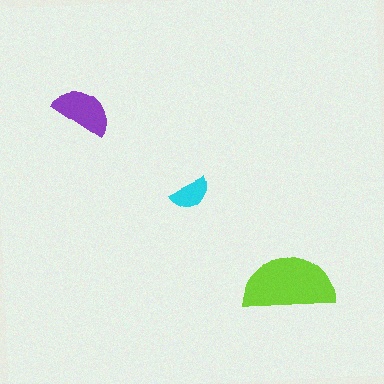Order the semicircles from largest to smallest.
the lime one, the purple one, the cyan one.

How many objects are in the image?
There are 3 objects in the image.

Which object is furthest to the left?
The purple semicircle is leftmost.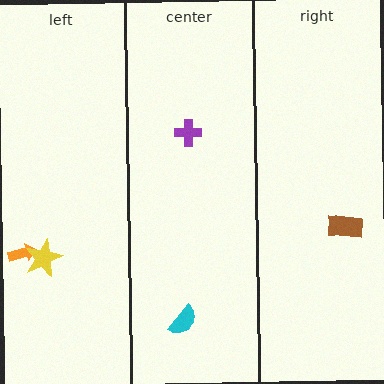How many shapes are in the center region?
2.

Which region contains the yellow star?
The left region.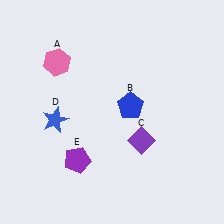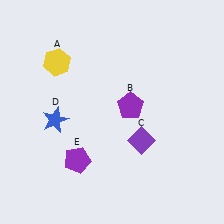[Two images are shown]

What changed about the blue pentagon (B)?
In Image 1, B is blue. In Image 2, it changed to purple.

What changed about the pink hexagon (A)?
In Image 1, A is pink. In Image 2, it changed to yellow.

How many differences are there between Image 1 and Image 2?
There are 2 differences between the two images.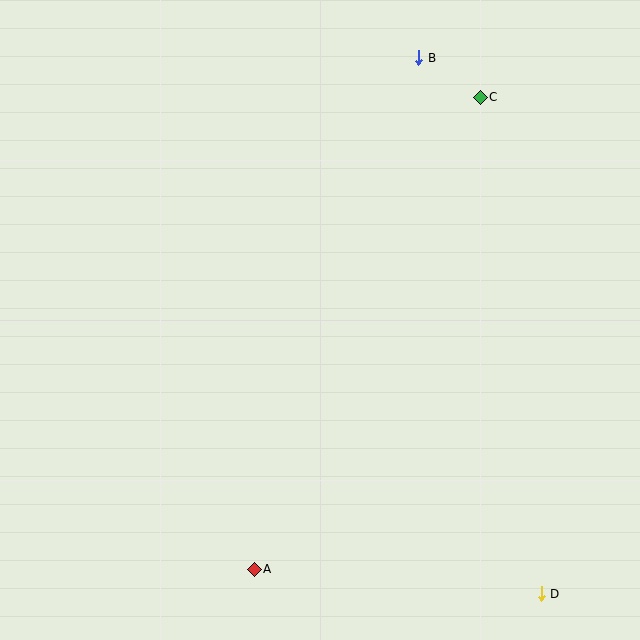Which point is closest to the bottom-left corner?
Point A is closest to the bottom-left corner.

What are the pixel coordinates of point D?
Point D is at (541, 594).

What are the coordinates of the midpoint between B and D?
The midpoint between B and D is at (480, 326).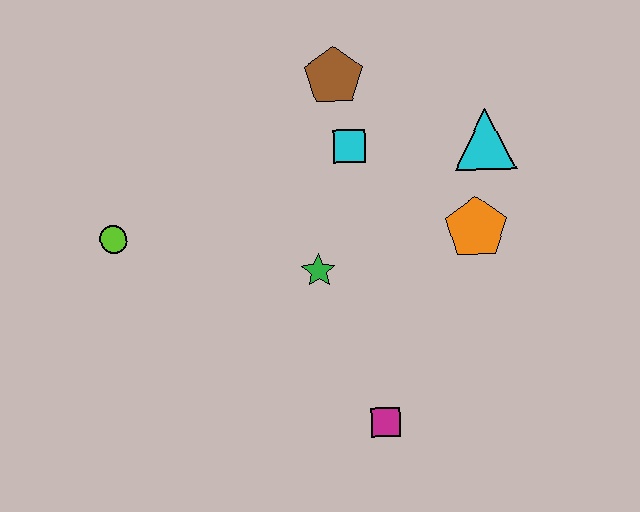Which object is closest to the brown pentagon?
The cyan square is closest to the brown pentagon.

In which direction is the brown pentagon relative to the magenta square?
The brown pentagon is above the magenta square.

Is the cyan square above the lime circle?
Yes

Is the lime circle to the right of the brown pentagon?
No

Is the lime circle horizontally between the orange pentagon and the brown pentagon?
No